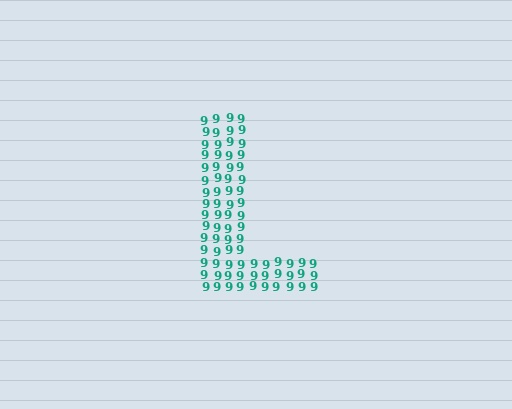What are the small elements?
The small elements are digit 9's.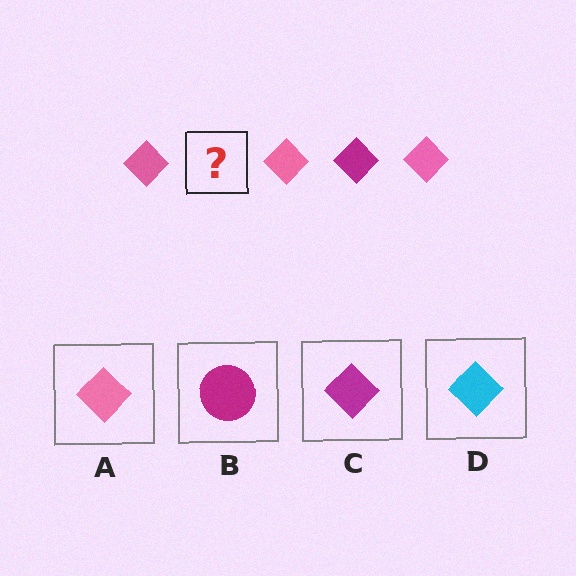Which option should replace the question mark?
Option C.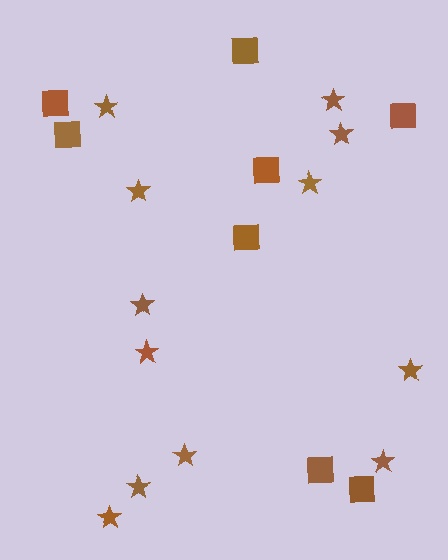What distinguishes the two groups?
There are 2 groups: one group of stars (12) and one group of squares (8).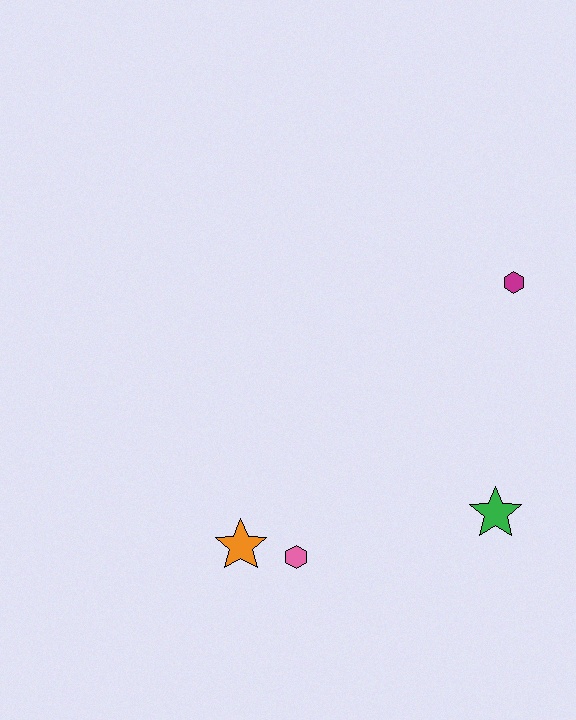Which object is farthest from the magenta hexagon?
The orange star is farthest from the magenta hexagon.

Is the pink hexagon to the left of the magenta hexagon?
Yes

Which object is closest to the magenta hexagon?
The green star is closest to the magenta hexagon.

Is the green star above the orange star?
Yes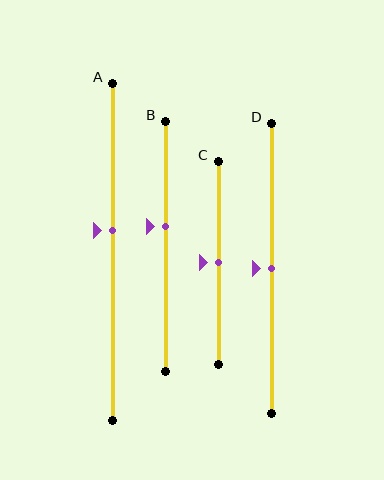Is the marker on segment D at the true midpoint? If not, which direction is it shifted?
Yes, the marker on segment D is at the true midpoint.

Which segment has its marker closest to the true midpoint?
Segment C has its marker closest to the true midpoint.